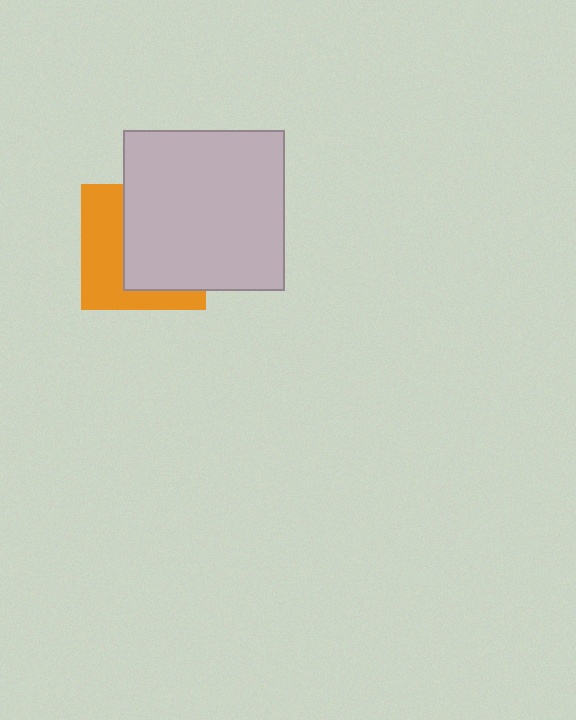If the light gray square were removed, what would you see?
You would see the complete orange square.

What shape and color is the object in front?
The object in front is a light gray square.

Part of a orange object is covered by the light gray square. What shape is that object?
It is a square.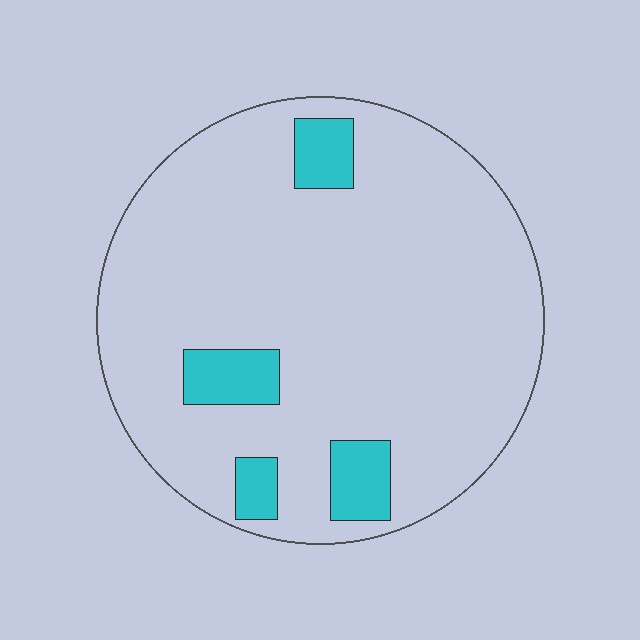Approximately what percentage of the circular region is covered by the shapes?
Approximately 10%.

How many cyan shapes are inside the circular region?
4.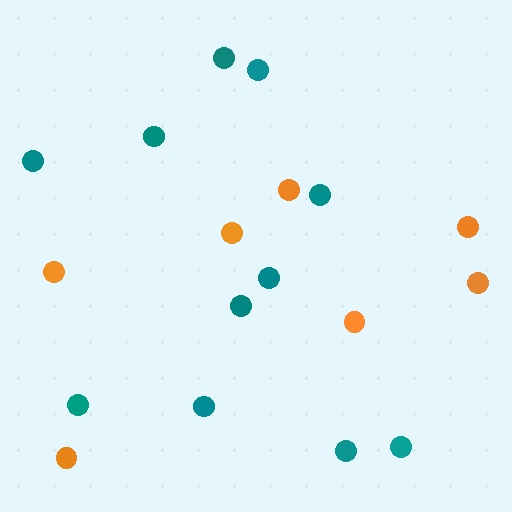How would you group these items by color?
There are 2 groups: one group of orange circles (7) and one group of teal circles (11).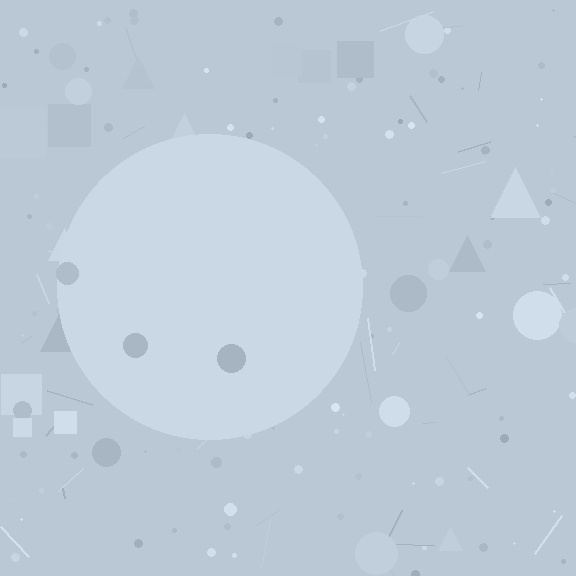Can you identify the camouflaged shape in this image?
The camouflaged shape is a circle.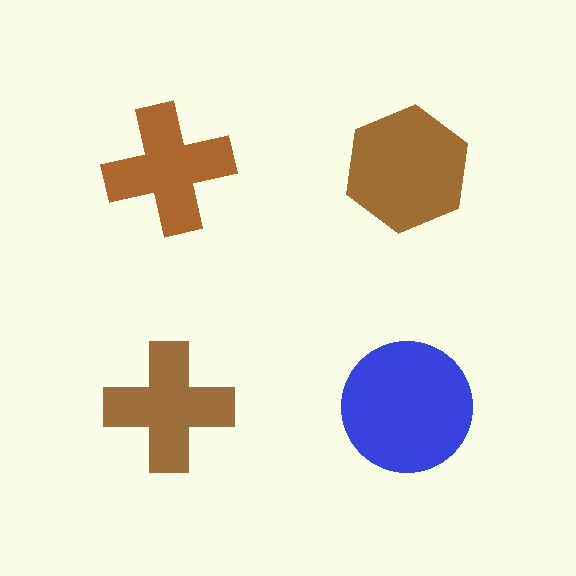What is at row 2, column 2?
A blue circle.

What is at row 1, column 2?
A brown hexagon.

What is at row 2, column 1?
A brown cross.